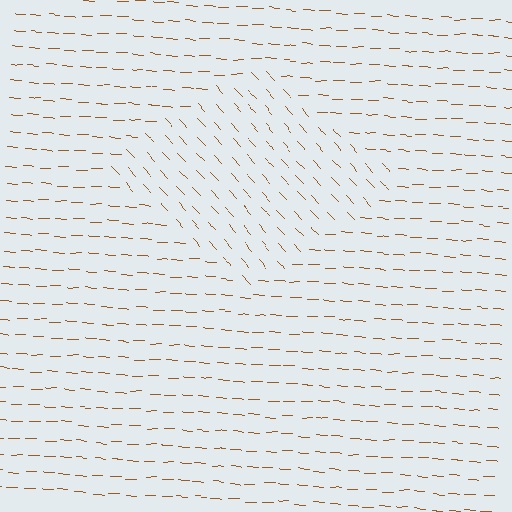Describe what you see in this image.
The image is filled with small brown line segments. A diamond region in the image has lines oriented differently from the surrounding lines, creating a visible texture boundary.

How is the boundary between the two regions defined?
The boundary is defined purely by a change in line orientation (approximately 45 degrees difference). All lines are the same color and thickness.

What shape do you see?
I see a diamond.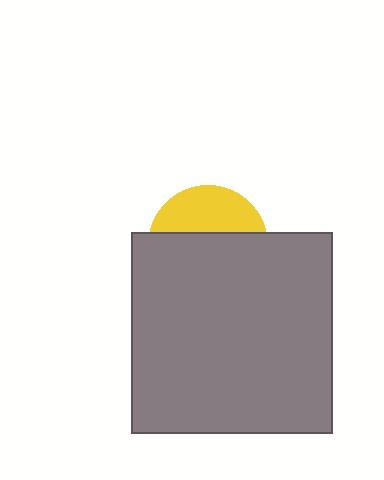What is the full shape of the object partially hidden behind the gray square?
The partially hidden object is a yellow circle.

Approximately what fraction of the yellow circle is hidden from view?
Roughly 64% of the yellow circle is hidden behind the gray square.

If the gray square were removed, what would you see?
You would see the complete yellow circle.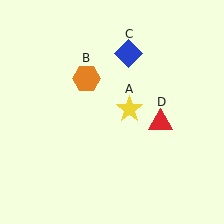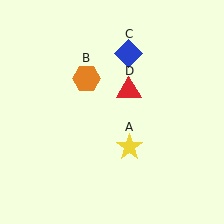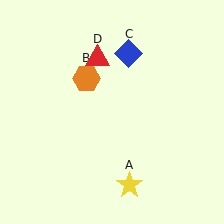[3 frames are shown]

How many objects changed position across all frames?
2 objects changed position: yellow star (object A), red triangle (object D).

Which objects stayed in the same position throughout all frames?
Orange hexagon (object B) and blue diamond (object C) remained stationary.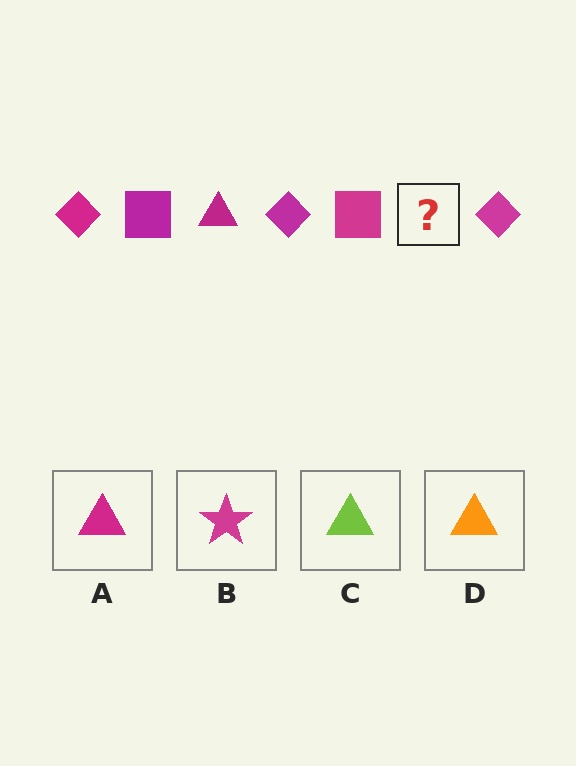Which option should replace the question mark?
Option A.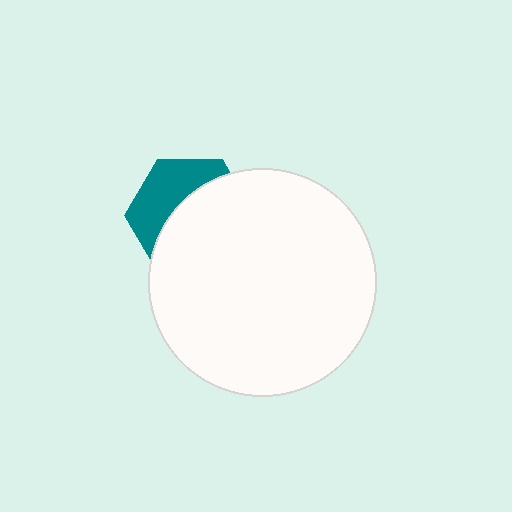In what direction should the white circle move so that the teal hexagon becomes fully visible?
The white circle should move toward the lower-right. That is the shortest direction to clear the overlap and leave the teal hexagon fully visible.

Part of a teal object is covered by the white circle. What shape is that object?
It is a hexagon.